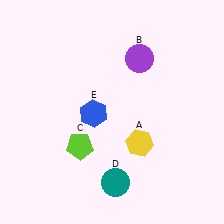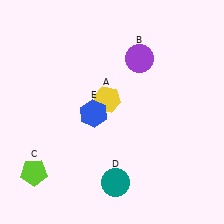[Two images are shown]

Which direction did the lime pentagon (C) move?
The lime pentagon (C) moved left.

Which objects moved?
The objects that moved are: the yellow hexagon (A), the lime pentagon (C).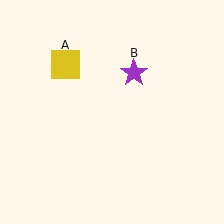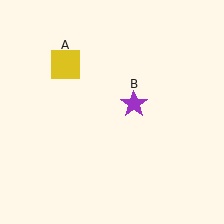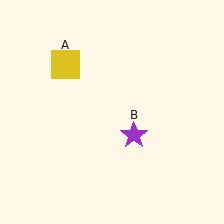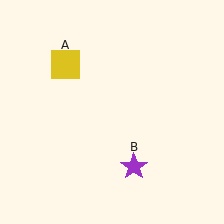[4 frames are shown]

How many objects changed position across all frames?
1 object changed position: purple star (object B).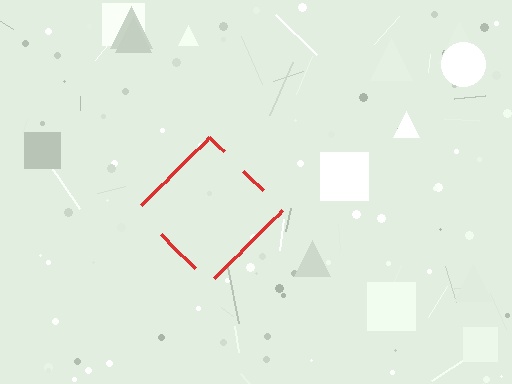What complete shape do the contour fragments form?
The contour fragments form a diamond.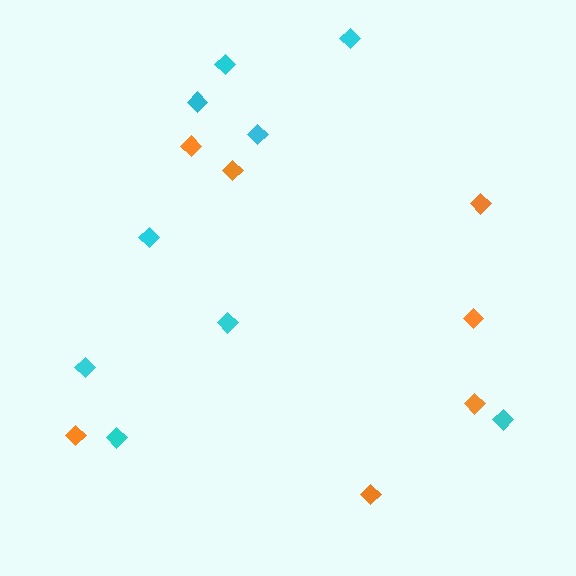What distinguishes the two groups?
There are 2 groups: one group of cyan diamonds (9) and one group of orange diamonds (7).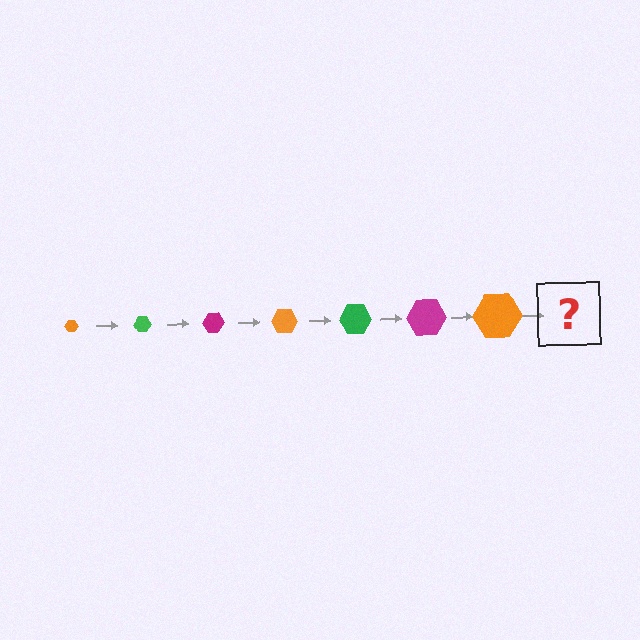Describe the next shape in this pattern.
It should be a green hexagon, larger than the previous one.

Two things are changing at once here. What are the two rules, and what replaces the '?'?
The two rules are that the hexagon grows larger each step and the color cycles through orange, green, and magenta. The '?' should be a green hexagon, larger than the previous one.